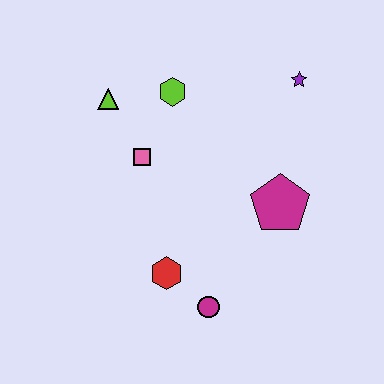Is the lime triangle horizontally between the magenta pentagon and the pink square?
No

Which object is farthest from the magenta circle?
The purple star is farthest from the magenta circle.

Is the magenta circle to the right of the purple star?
No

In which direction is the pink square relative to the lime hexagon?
The pink square is below the lime hexagon.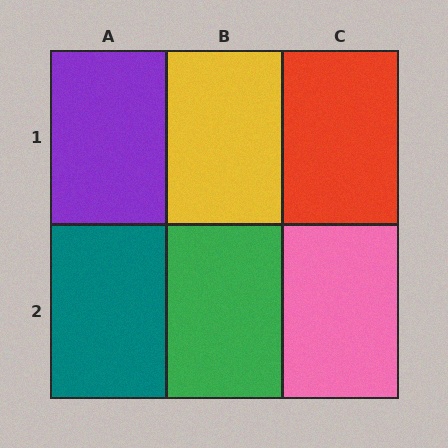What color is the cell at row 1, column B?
Yellow.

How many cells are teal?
1 cell is teal.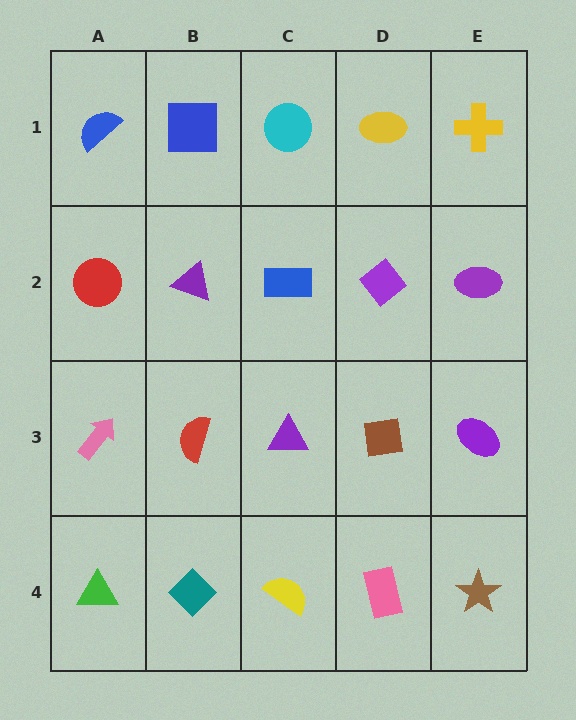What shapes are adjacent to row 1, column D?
A purple diamond (row 2, column D), a cyan circle (row 1, column C), a yellow cross (row 1, column E).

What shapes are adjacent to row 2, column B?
A blue square (row 1, column B), a red semicircle (row 3, column B), a red circle (row 2, column A), a blue rectangle (row 2, column C).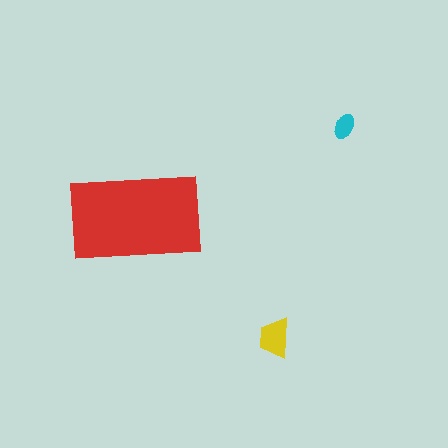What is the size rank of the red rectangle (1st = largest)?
1st.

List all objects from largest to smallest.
The red rectangle, the yellow trapezoid, the cyan ellipse.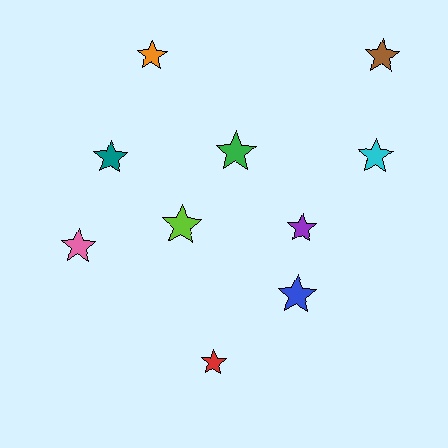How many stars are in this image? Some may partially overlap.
There are 10 stars.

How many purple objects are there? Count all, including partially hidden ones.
There is 1 purple object.